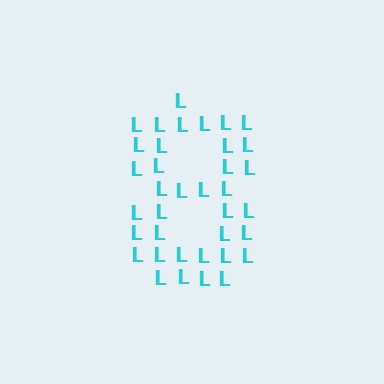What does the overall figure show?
The overall figure shows the digit 8.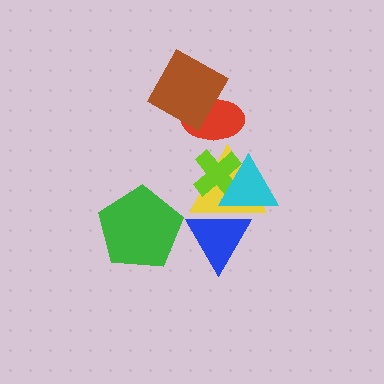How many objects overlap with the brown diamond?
1 object overlaps with the brown diamond.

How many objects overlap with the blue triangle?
2 objects overlap with the blue triangle.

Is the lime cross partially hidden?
Yes, it is partially covered by another shape.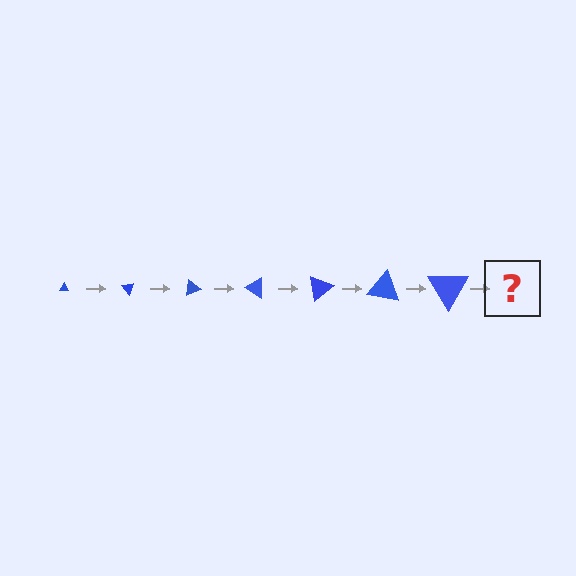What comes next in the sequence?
The next element should be a triangle, larger than the previous one and rotated 350 degrees from the start.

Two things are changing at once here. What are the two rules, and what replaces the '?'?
The two rules are that the triangle grows larger each step and it rotates 50 degrees each step. The '?' should be a triangle, larger than the previous one and rotated 350 degrees from the start.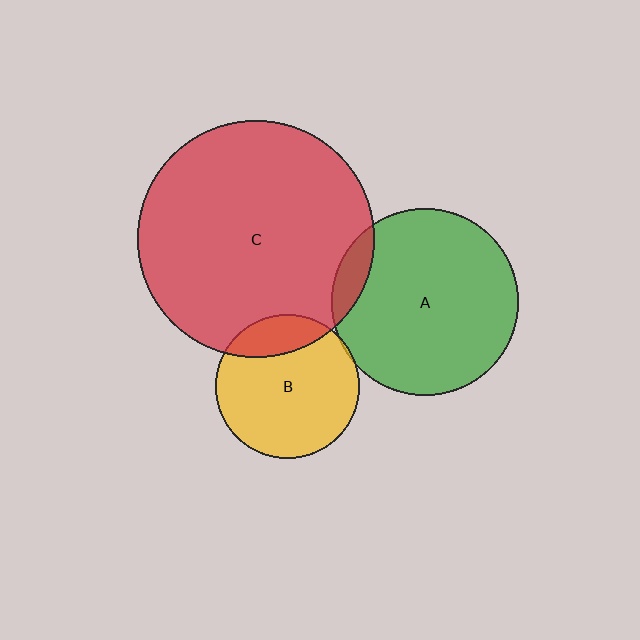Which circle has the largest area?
Circle C (red).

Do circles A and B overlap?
Yes.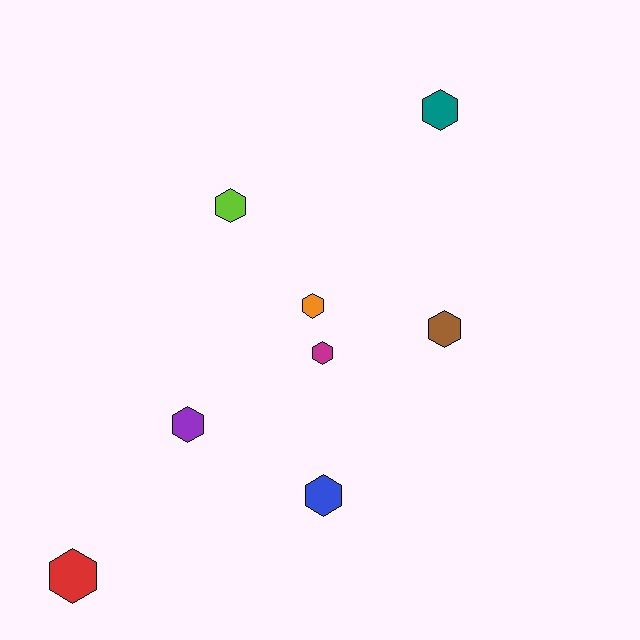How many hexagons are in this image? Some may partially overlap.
There are 8 hexagons.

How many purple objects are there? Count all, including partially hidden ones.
There is 1 purple object.